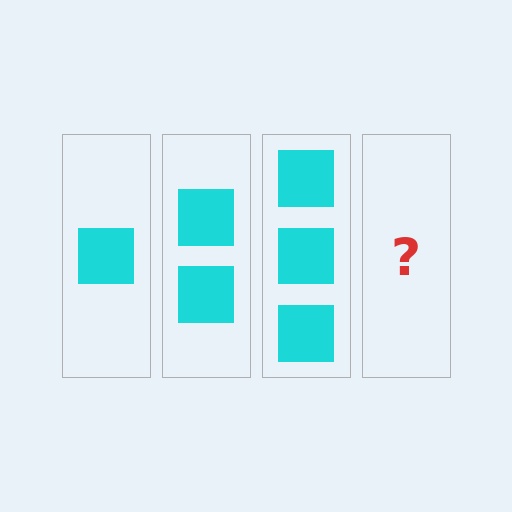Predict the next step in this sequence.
The next step is 4 squares.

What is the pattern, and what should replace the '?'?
The pattern is that each step adds one more square. The '?' should be 4 squares.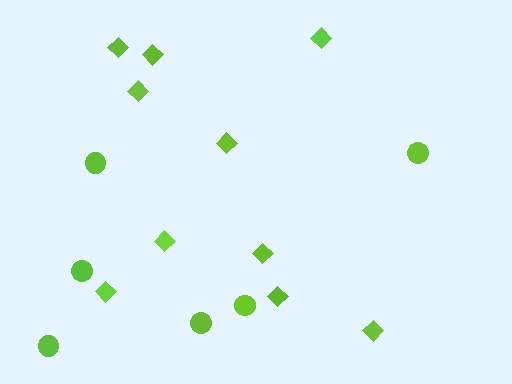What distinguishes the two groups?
There are 2 groups: one group of diamonds (10) and one group of circles (6).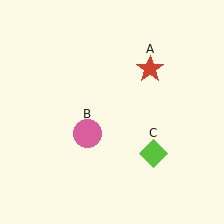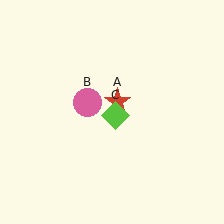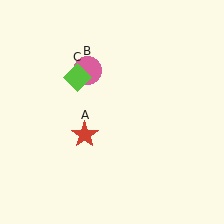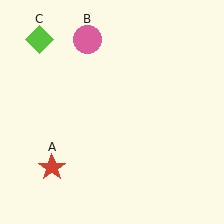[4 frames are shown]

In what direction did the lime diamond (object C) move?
The lime diamond (object C) moved up and to the left.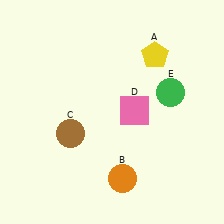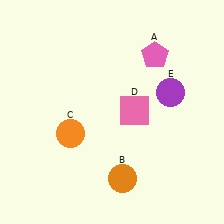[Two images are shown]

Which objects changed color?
A changed from yellow to pink. C changed from brown to orange. E changed from green to purple.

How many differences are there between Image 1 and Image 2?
There are 3 differences between the two images.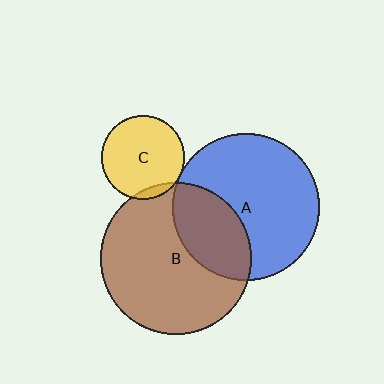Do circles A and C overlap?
Yes.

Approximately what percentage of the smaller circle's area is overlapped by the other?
Approximately 5%.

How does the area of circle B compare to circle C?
Approximately 3.3 times.